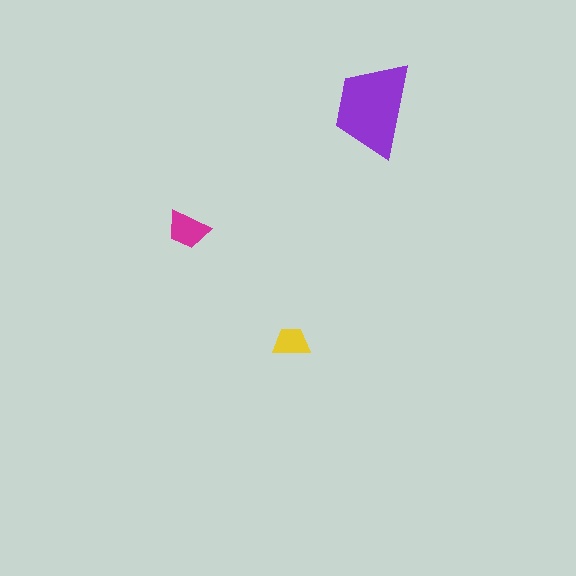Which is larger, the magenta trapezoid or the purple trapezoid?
The purple one.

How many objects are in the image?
There are 3 objects in the image.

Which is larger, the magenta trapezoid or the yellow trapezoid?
The magenta one.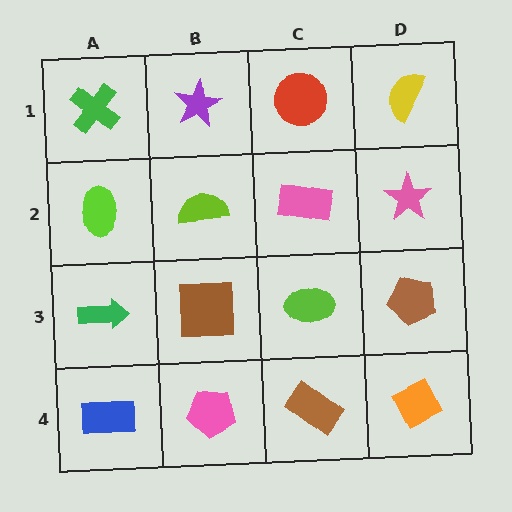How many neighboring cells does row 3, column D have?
3.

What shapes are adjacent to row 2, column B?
A purple star (row 1, column B), a brown square (row 3, column B), a lime ellipse (row 2, column A), a pink rectangle (row 2, column C).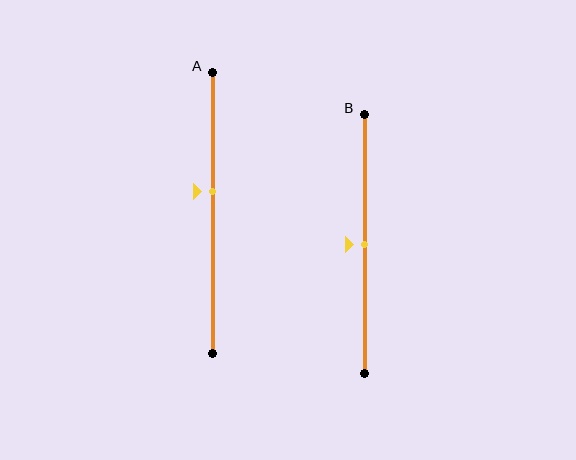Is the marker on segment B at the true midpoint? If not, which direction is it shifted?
Yes, the marker on segment B is at the true midpoint.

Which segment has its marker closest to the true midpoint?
Segment B has its marker closest to the true midpoint.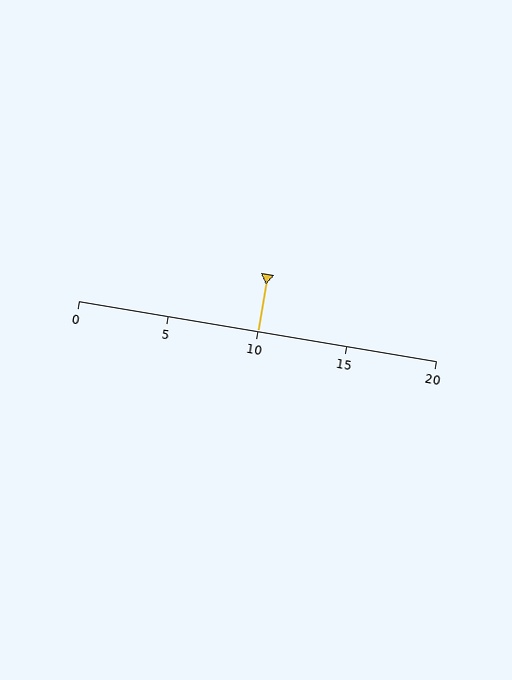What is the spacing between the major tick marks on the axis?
The major ticks are spaced 5 apart.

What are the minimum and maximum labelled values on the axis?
The axis runs from 0 to 20.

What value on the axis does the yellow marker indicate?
The marker indicates approximately 10.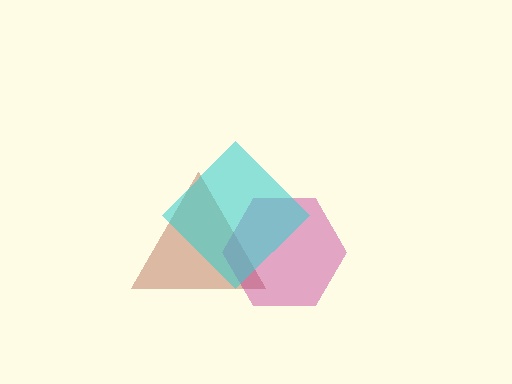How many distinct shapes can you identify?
There are 3 distinct shapes: a brown triangle, a magenta hexagon, a cyan diamond.